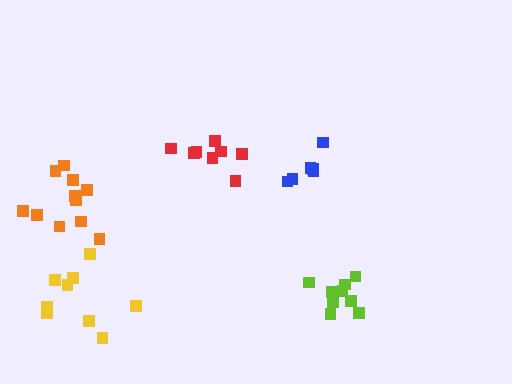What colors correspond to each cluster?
The clusters are colored: blue, lime, orange, red, yellow.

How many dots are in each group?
Group 1: 6 dots, Group 2: 9 dots, Group 3: 11 dots, Group 4: 9 dots, Group 5: 9 dots (44 total).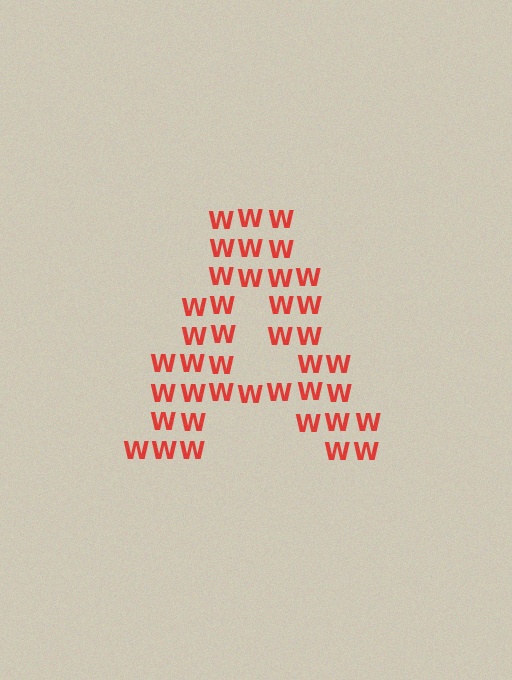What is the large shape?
The large shape is the letter A.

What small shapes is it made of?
It is made of small letter W's.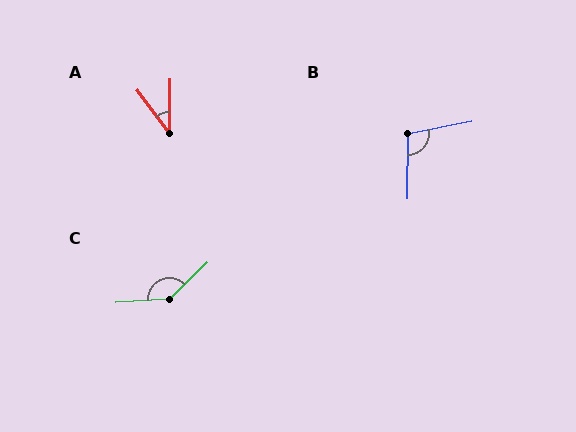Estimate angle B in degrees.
Approximately 102 degrees.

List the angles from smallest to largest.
A (36°), B (102°), C (139°).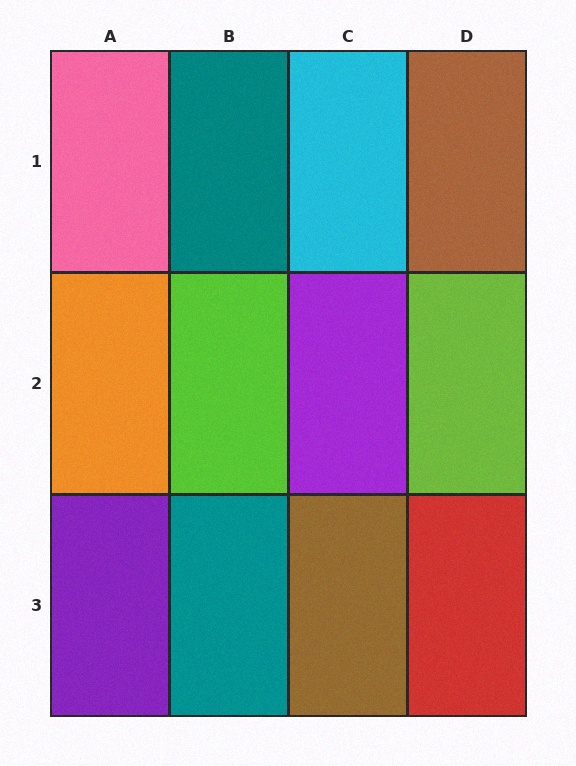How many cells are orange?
1 cell is orange.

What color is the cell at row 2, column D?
Lime.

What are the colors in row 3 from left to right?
Purple, teal, brown, red.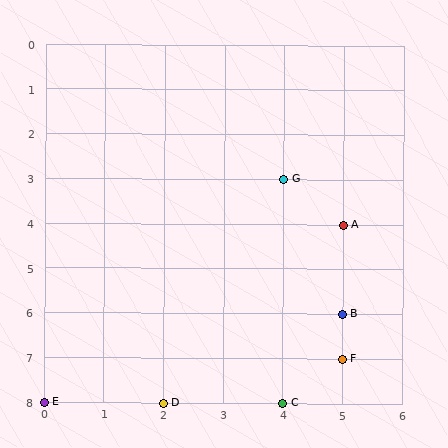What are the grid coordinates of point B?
Point B is at grid coordinates (5, 6).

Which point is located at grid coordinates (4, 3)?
Point G is at (4, 3).